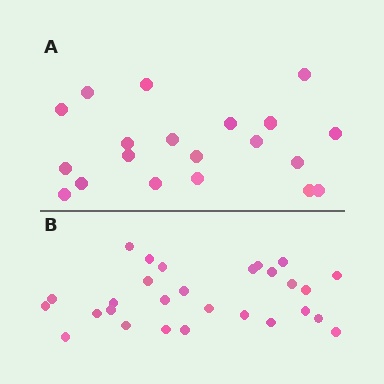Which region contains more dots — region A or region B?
Region B (the bottom region) has more dots.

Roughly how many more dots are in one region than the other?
Region B has roughly 8 or so more dots than region A.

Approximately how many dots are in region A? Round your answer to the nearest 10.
About 20 dots.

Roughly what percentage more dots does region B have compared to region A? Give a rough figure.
About 40% more.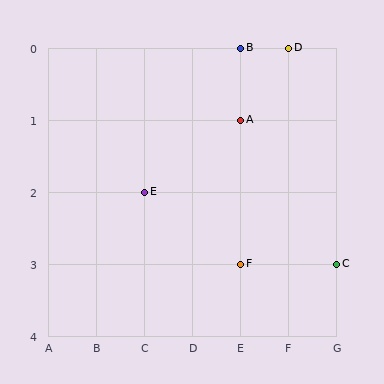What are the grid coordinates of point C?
Point C is at grid coordinates (G, 3).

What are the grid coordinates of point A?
Point A is at grid coordinates (E, 1).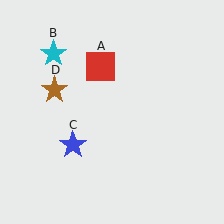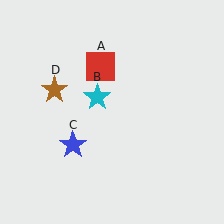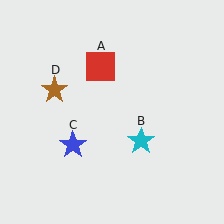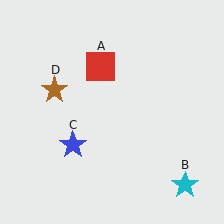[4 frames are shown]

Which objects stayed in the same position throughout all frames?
Red square (object A) and blue star (object C) and brown star (object D) remained stationary.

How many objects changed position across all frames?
1 object changed position: cyan star (object B).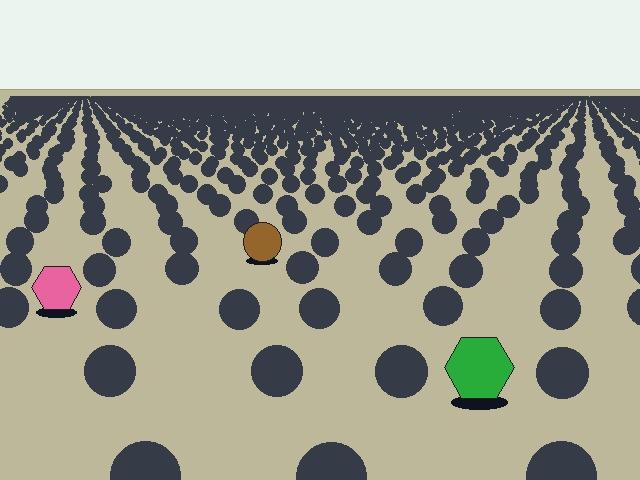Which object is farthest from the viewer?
The brown circle is farthest from the viewer. It appears smaller and the ground texture around it is denser.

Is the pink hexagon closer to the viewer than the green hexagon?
No. The green hexagon is closer — you can tell from the texture gradient: the ground texture is coarser near it.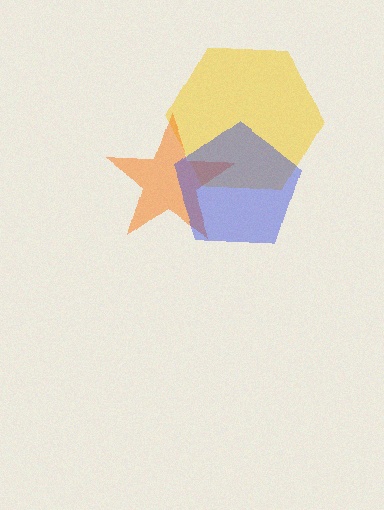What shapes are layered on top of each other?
The layered shapes are: a yellow hexagon, an orange star, a blue pentagon.